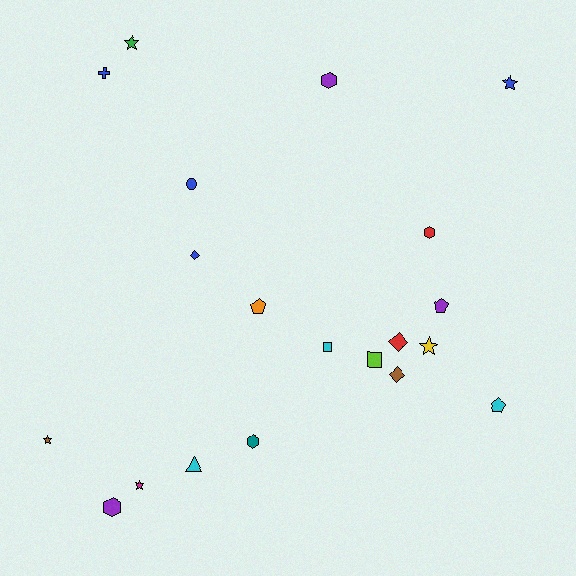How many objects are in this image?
There are 20 objects.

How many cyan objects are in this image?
There are 3 cyan objects.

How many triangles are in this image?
There is 1 triangle.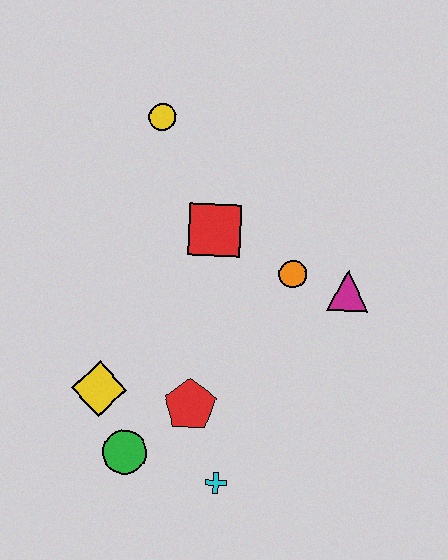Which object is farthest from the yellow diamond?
The yellow circle is farthest from the yellow diamond.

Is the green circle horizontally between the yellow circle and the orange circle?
No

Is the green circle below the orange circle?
Yes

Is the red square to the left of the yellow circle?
No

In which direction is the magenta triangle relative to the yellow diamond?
The magenta triangle is to the right of the yellow diamond.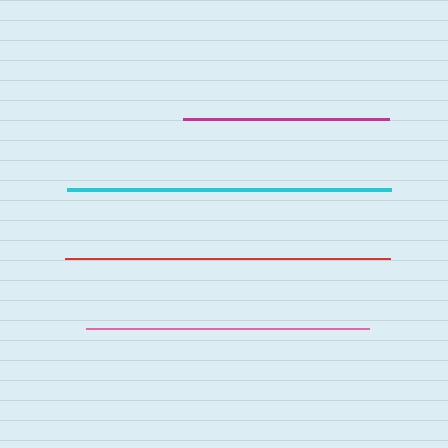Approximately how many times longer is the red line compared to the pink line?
The red line is approximately 1.1 times the length of the pink line.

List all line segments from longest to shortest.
From longest to shortest: red, cyan, pink, magenta.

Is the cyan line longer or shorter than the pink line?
The cyan line is longer than the pink line.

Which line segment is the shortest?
The magenta line is the shortest at approximately 206 pixels.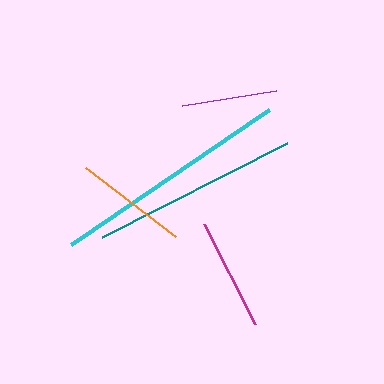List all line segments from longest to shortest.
From longest to shortest: cyan, teal, orange, magenta, purple.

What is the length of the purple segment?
The purple segment is approximately 96 pixels long.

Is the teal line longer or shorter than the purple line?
The teal line is longer than the purple line.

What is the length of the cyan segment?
The cyan segment is approximately 239 pixels long.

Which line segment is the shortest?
The purple line is the shortest at approximately 96 pixels.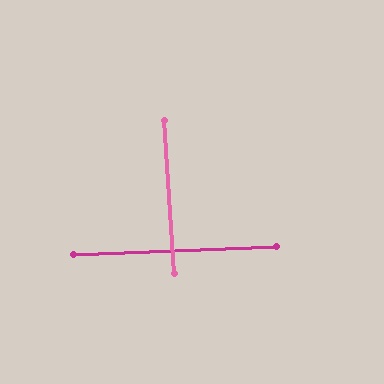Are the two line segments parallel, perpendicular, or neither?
Perpendicular — they meet at approximately 89°.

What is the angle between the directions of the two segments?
Approximately 89 degrees.